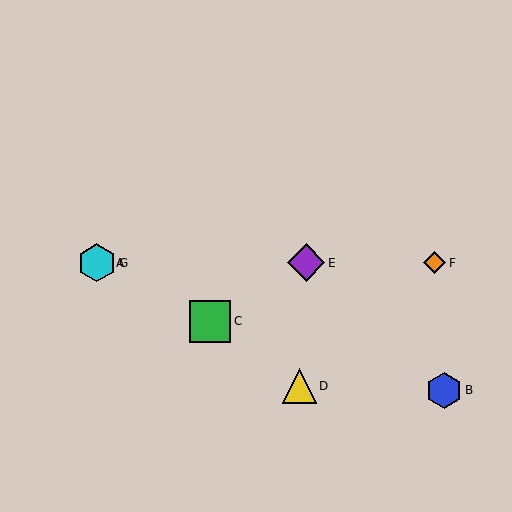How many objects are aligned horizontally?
4 objects (A, E, F, G) are aligned horizontally.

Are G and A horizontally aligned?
Yes, both are at y≈263.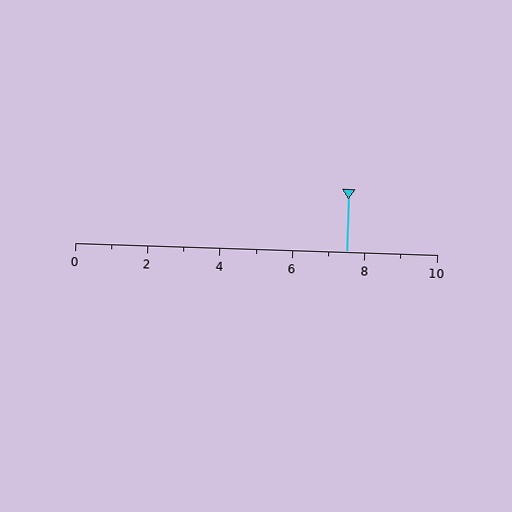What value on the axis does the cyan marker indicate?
The marker indicates approximately 7.5.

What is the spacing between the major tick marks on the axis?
The major ticks are spaced 2 apart.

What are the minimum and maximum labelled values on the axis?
The axis runs from 0 to 10.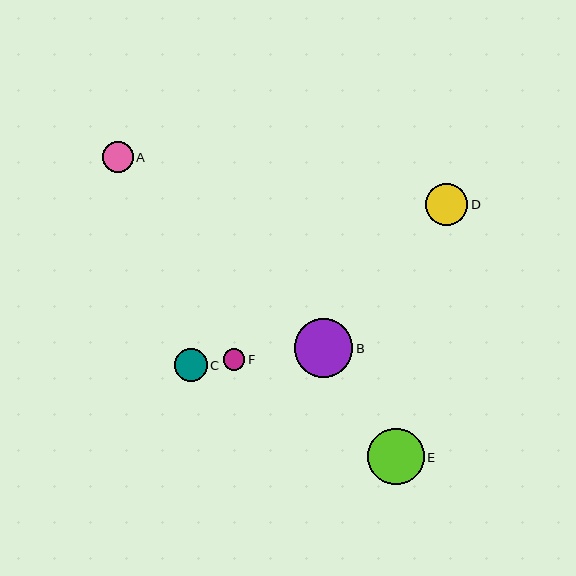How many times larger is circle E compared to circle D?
Circle E is approximately 1.3 times the size of circle D.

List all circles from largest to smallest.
From largest to smallest: B, E, D, C, A, F.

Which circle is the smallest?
Circle F is the smallest with a size of approximately 22 pixels.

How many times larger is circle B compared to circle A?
Circle B is approximately 1.9 times the size of circle A.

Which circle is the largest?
Circle B is the largest with a size of approximately 58 pixels.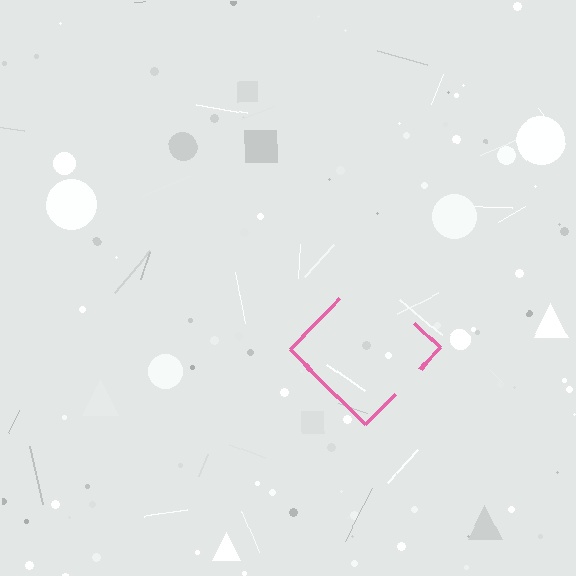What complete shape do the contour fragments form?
The contour fragments form a diamond.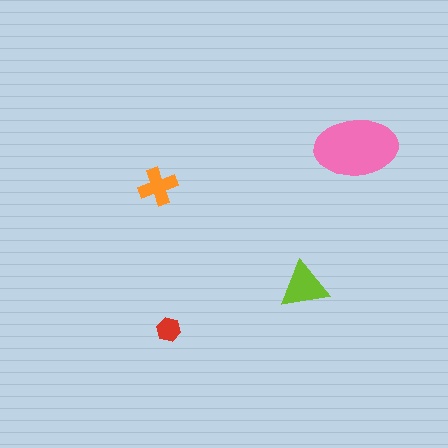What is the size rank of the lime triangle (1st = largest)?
2nd.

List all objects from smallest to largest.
The red hexagon, the orange cross, the lime triangle, the pink ellipse.